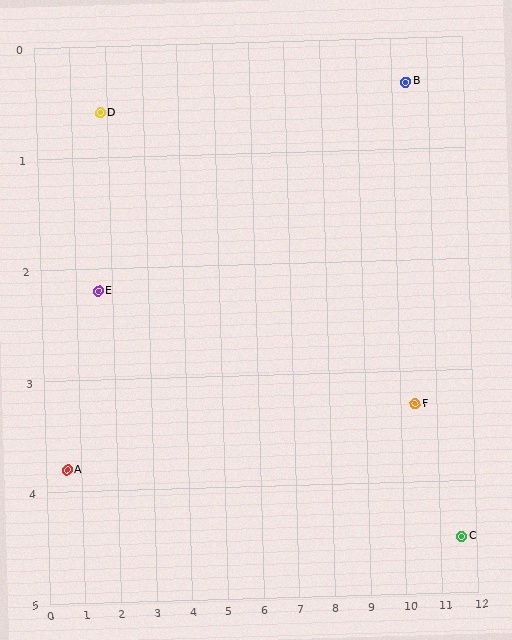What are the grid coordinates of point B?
Point B is at approximately (10.4, 0.4).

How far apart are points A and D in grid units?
Points A and D are about 3.4 grid units apart.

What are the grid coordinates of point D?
Point D is at approximately (1.8, 0.6).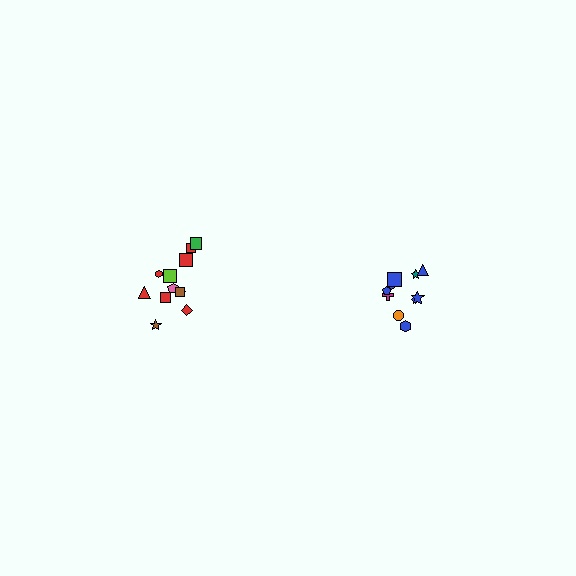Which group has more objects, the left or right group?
The left group.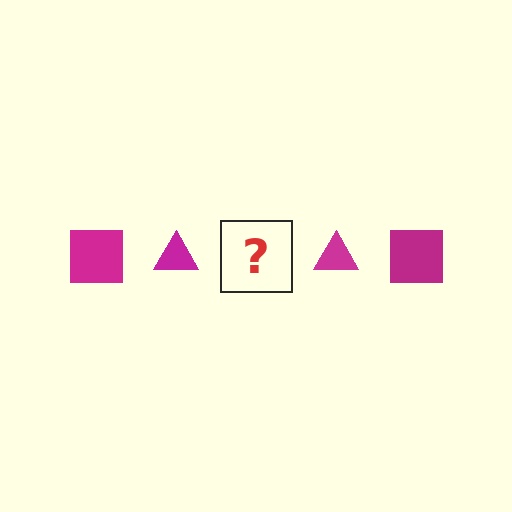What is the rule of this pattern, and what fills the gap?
The rule is that the pattern cycles through square, triangle shapes in magenta. The gap should be filled with a magenta square.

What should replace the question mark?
The question mark should be replaced with a magenta square.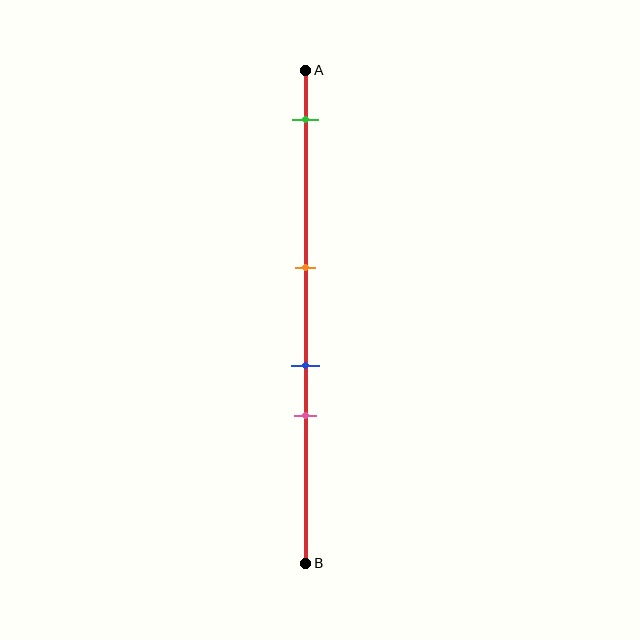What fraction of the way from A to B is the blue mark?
The blue mark is approximately 60% (0.6) of the way from A to B.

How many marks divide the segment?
There are 4 marks dividing the segment.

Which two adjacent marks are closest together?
The blue and pink marks are the closest adjacent pair.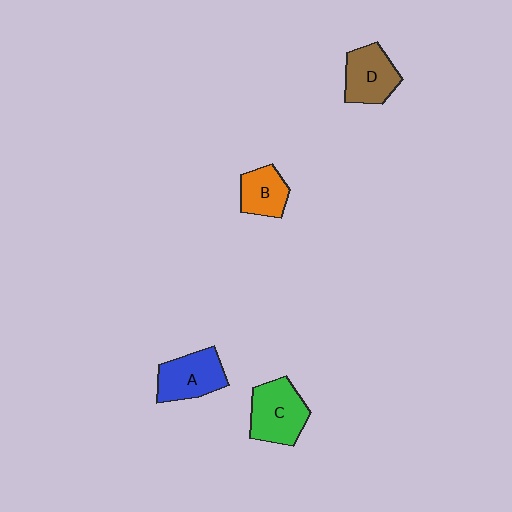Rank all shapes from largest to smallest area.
From largest to smallest: C (green), A (blue), D (brown), B (orange).